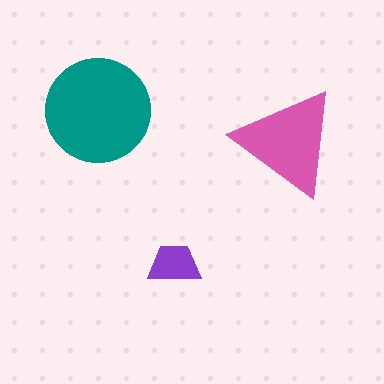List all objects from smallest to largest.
The purple trapezoid, the pink triangle, the teal circle.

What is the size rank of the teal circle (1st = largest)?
1st.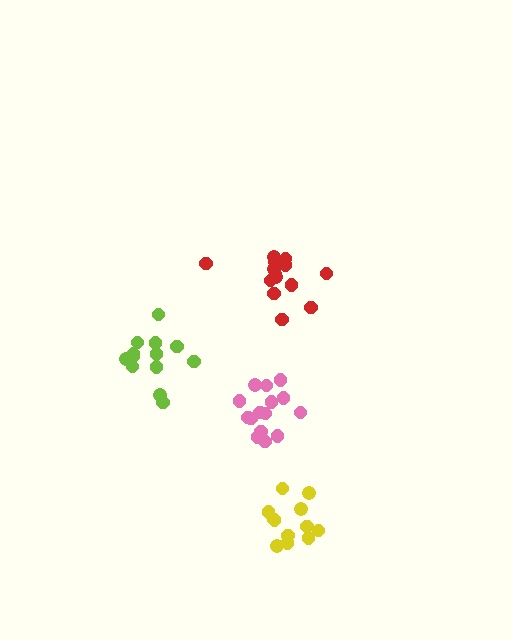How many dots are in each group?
Group 1: 15 dots, Group 2: 14 dots, Group 3: 12 dots, Group 4: 13 dots (54 total).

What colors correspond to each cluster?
The clusters are colored: pink, red, yellow, lime.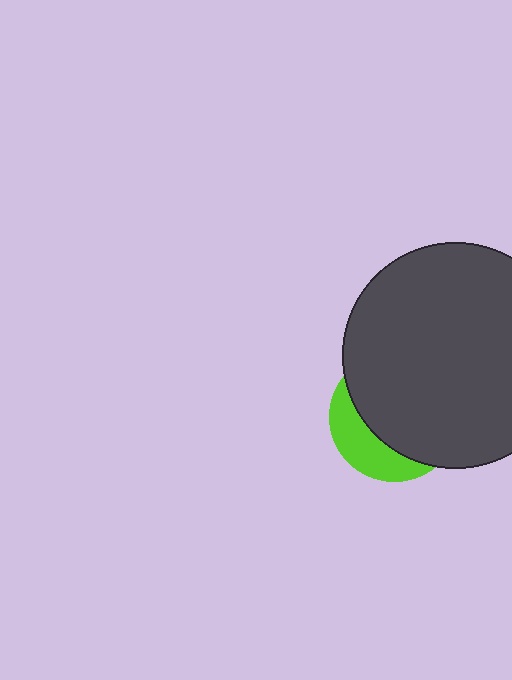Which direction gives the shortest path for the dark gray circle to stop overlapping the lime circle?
Moving toward the upper-right gives the shortest separation.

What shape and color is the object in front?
The object in front is a dark gray circle.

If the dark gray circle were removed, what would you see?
You would see the complete lime circle.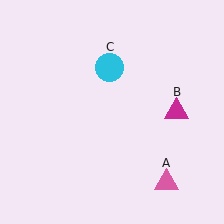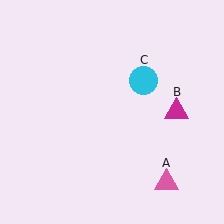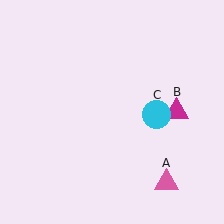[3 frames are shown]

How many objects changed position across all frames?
1 object changed position: cyan circle (object C).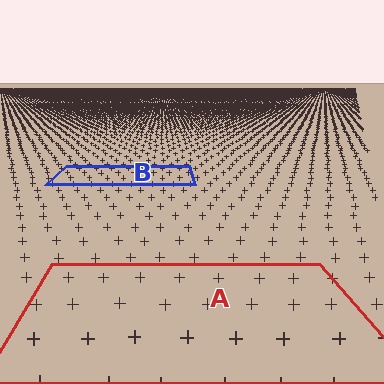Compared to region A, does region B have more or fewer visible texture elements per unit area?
Region B has more texture elements per unit area — they are packed more densely because it is farther away.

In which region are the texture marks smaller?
The texture marks are smaller in region B, because it is farther away.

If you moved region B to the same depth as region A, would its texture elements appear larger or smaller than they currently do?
They would appear larger. At a closer depth, the same texture elements are projected at a bigger on-screen size.